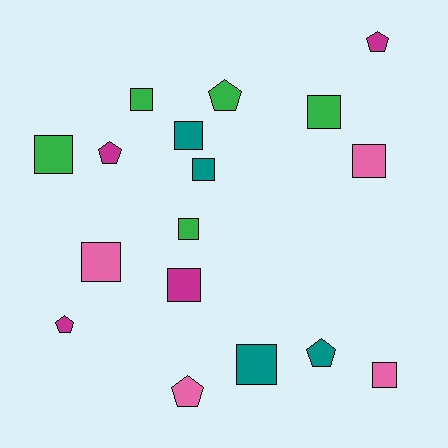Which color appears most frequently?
Green, with 5 objects.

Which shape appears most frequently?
Square, with 11 objects.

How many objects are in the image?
There are 17 objects.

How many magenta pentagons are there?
There are 3 magenta pentagons.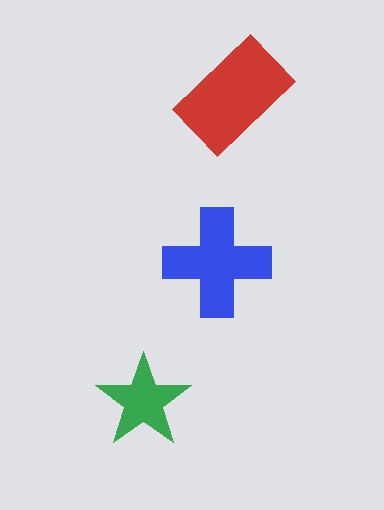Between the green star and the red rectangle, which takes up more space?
The red rectangle.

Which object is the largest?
The red rectangle.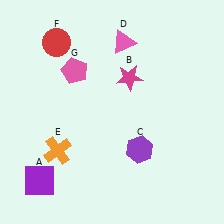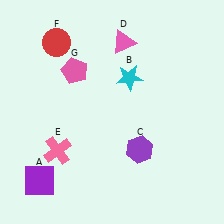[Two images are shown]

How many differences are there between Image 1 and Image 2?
There are 2 differences between the two images.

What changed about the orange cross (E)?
In Image 1, E is orange. In Image 2, it changed to pink.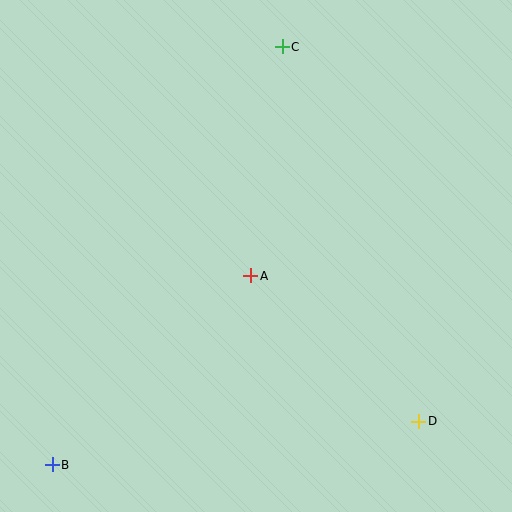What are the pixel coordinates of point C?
Point C is at (282, 47).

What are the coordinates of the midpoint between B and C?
The midpoint between B and C is at (167, 256).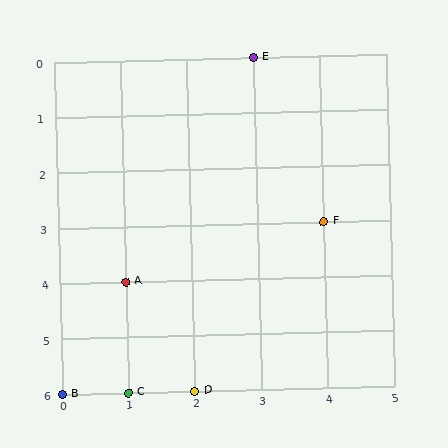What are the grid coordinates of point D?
Point D is at grid coordinates (2, 6).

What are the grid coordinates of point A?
Point A is at grid coordinates (1, 4).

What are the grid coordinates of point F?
Point F is at grid coordinates (4, 3).